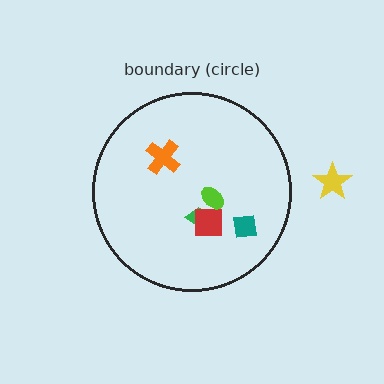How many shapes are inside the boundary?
5 inside, 1 outside.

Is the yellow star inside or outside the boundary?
Outside.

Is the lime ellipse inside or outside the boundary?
Inside.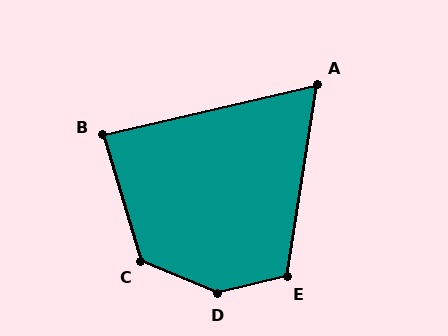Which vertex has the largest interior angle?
D, at approximately 144 degrees.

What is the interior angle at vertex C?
Approximately 129 degrees (obtuse).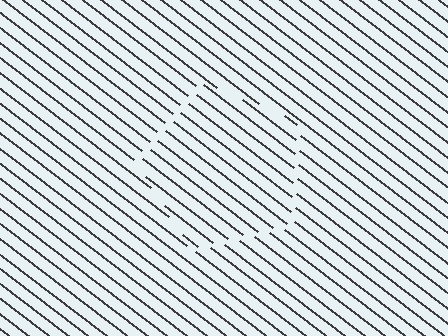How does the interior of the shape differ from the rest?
The interior of the shape contains the same grating, shifted by half a period — the contour is defined by the phase discontinuity where line-ends from the inner and outer gratings abut.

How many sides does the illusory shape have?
5 sides — the line-ends trace a pentagon.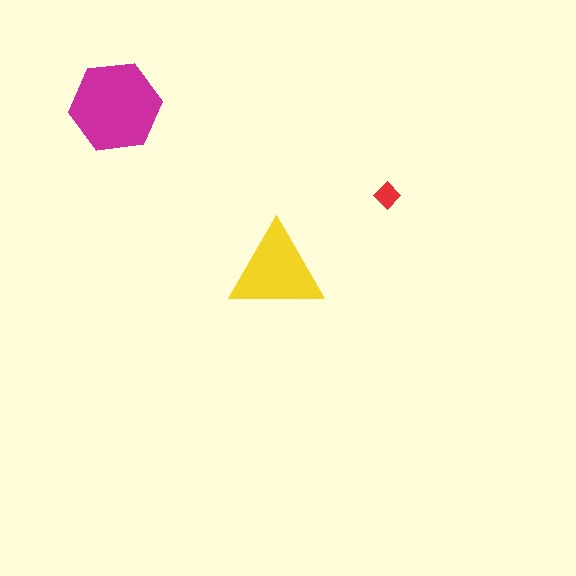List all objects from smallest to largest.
The red diamond, the yellow triangle, the magenta hexagon.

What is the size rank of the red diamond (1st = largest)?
3rd.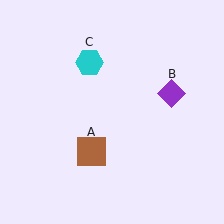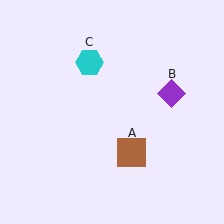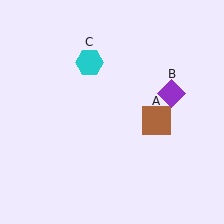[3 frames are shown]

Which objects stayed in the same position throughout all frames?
Purple diamond (object B) and cyan hexagon (object C) remained stationary.